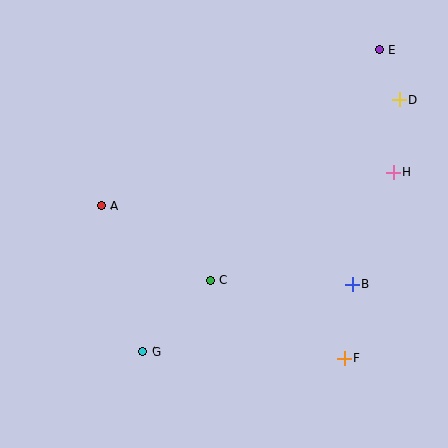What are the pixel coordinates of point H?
Point H is at (393, 172).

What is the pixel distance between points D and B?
The distance between D and B is 191 pixels.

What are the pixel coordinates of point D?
Point D is at (399, 99).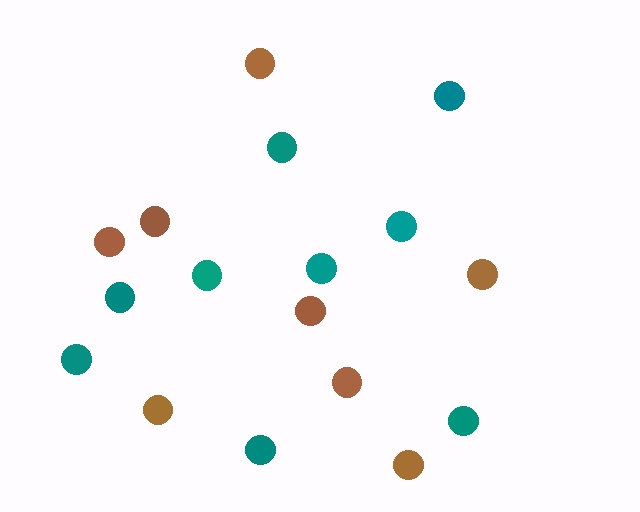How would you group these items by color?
There are 2 groups: one group of teal circles (9) and one group of brown circles (8).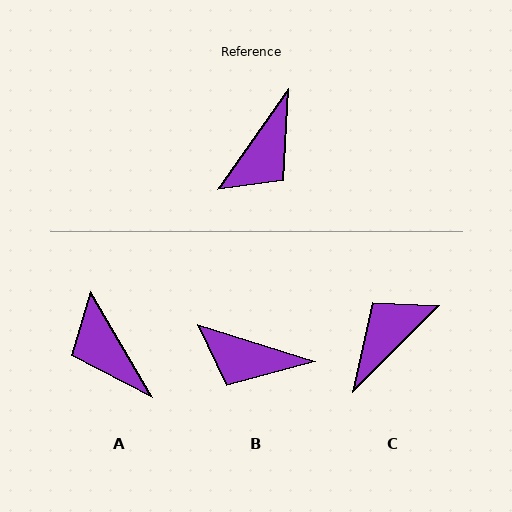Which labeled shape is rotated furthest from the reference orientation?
C, about 170 degrees away.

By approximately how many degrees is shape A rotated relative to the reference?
Approximately 115 degrees clockwise.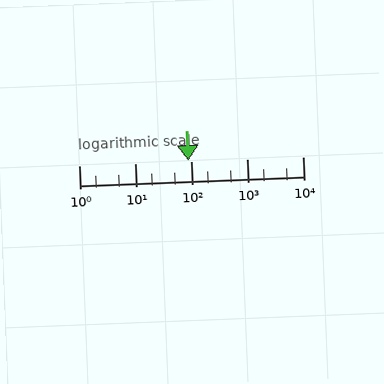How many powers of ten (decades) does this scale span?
The scale spans 4 decades, from 1 to 10000.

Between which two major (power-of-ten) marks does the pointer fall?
The pointer is between 10 and 100.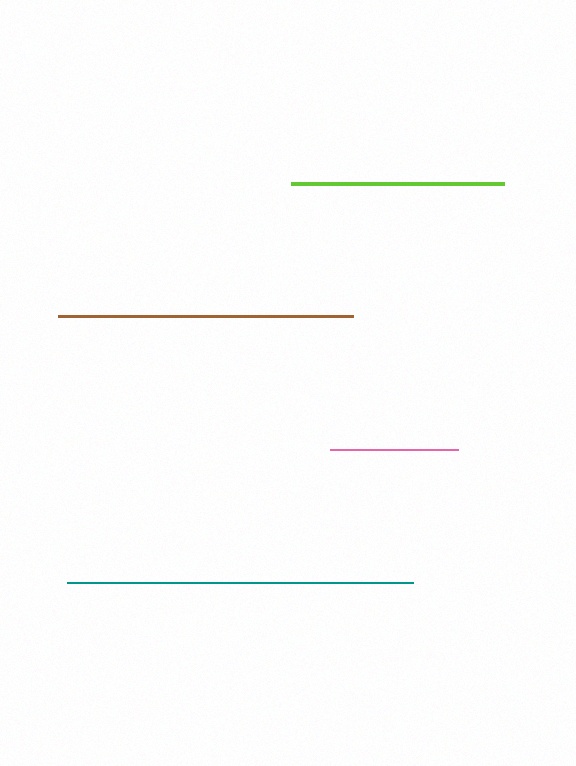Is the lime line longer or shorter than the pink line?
The lime line is longer than the pink line.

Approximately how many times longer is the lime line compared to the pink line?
The lime line is approximately 1.7 times the length of the pink line.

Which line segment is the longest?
The teal line is the longest at approximately 345 pixels.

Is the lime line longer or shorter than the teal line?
The teal line is longer than the lime line.